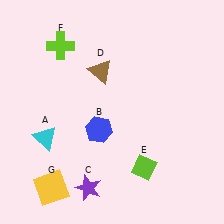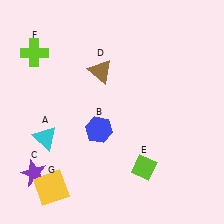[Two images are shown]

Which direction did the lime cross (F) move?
The lime cross (F) moved left.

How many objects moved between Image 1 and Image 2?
2 objects moved between the two images.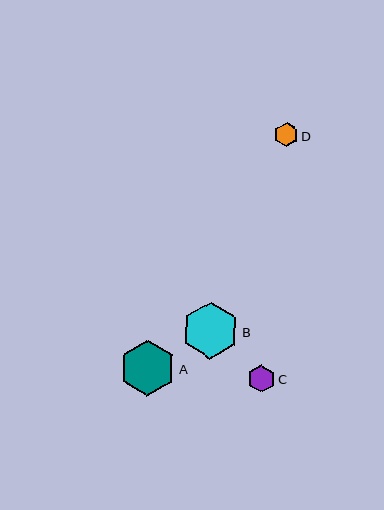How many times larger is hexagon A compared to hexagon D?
Hexagon A is approximately 2.3 times the size of hexagon D.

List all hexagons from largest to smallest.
From largest to smallest: B, A, C, D.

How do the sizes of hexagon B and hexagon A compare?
Hexagon B and hexagon A are approximately the same size.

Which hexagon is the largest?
Hexagon B is the largest with a size of approximately 56 pixels.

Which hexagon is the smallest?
Hexagon D is the smallest with a size of approximately 24 pixels.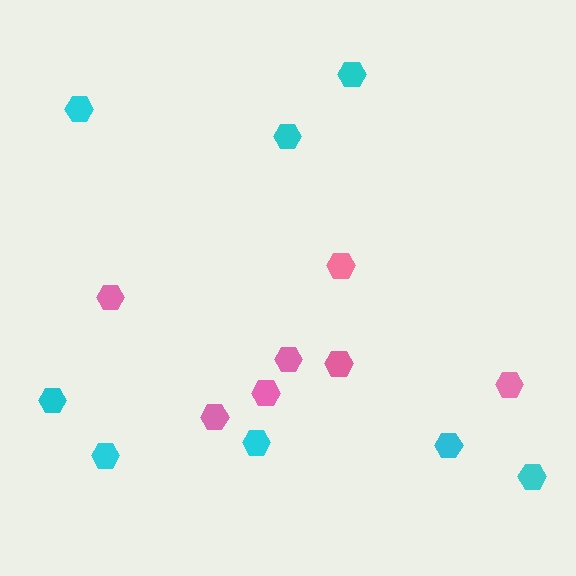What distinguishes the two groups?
There are 2 groups: one group of pink hexagons (7) and one group of cyan hexagons (8).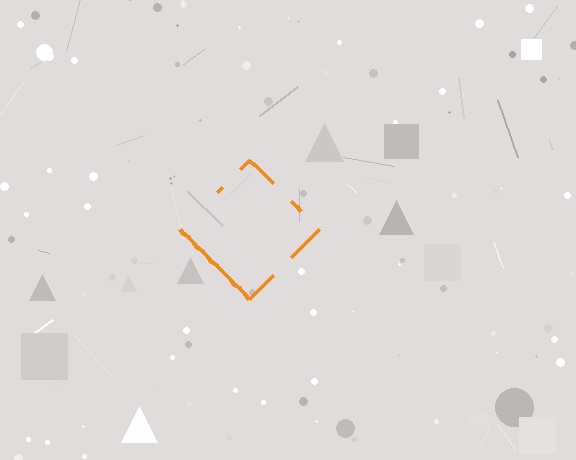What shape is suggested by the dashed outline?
The dashed outline suggests a diamond.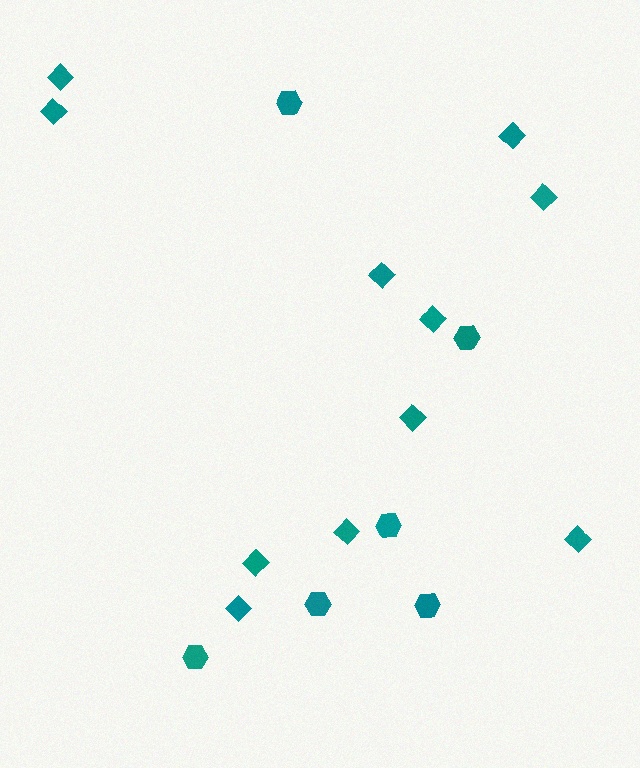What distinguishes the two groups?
There are 2 groups: one group of diamonds (11) and one group of hexagons (6).